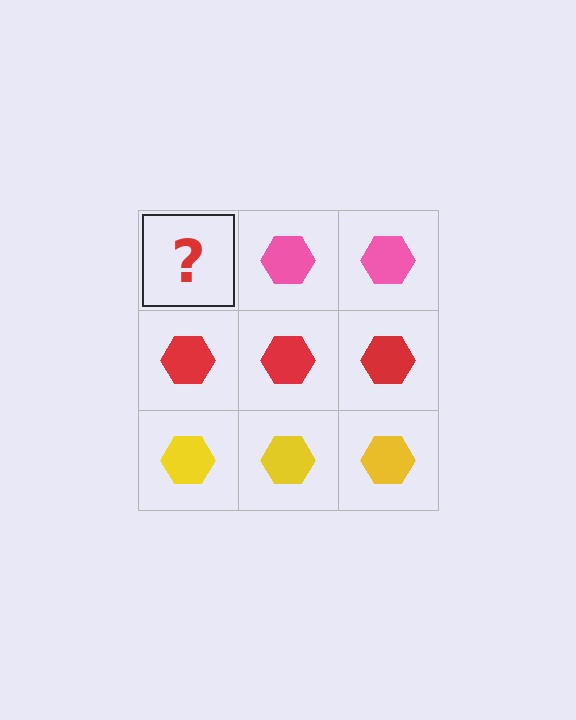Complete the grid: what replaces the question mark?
The question mark should be replaced with a pink hexagon.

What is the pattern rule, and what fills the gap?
The rule is that each row has a consistent color. The gap should be filled with a pink hexagon.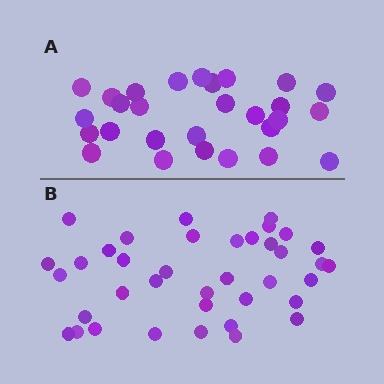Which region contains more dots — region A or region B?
Region B (the bottom region) has more dots.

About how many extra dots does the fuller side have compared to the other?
Region B has roughly 10 or so more dots than region A.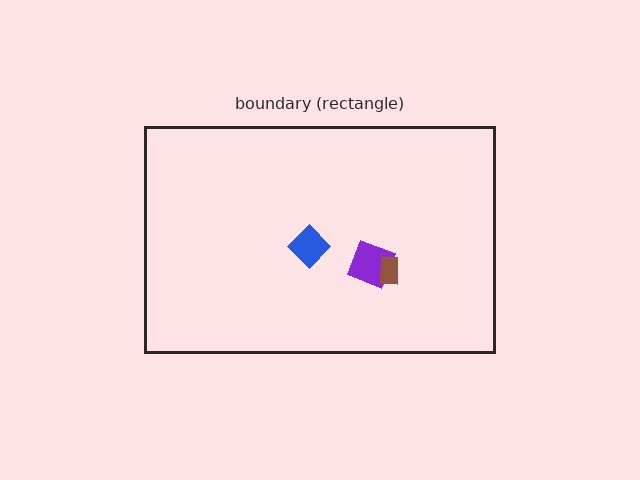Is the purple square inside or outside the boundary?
Inside.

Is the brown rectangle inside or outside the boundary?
Inside.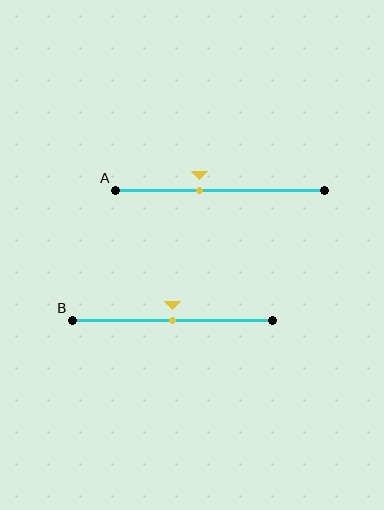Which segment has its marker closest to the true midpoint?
Segment B has its marker closest to the true midpoint.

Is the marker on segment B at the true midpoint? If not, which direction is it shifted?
Yes, the marker on segment B is at the true midpoint.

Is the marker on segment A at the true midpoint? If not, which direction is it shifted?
No, the marker on segment A is shifted to the left by about 9% of the segment length.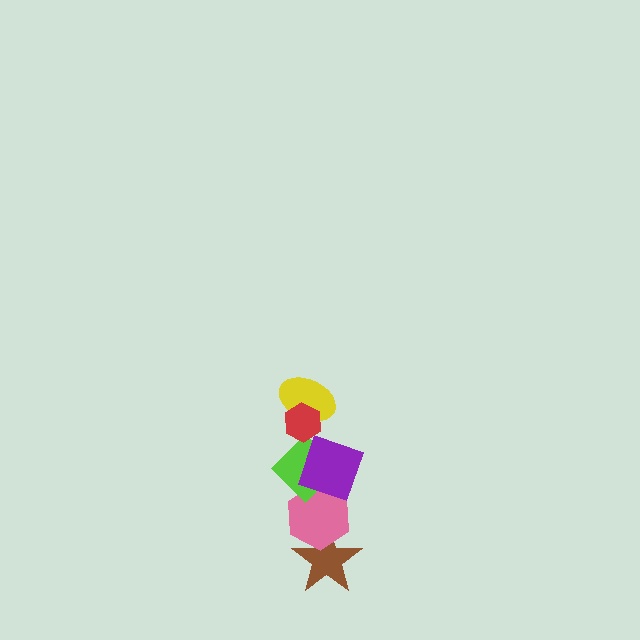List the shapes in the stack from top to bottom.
From top to bottom: the red hexagon, the yellow ellipse, the purple square, the lime diamond, the pink hexagon, the brown star.